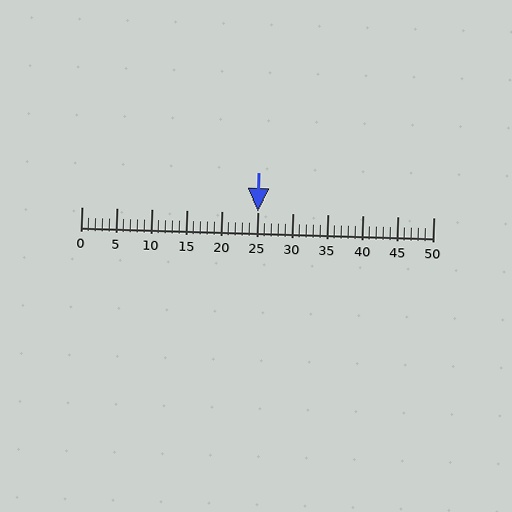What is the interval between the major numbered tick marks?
The major tick marks are spaced 5 units apart.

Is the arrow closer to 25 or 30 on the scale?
The arrow is closer to 25.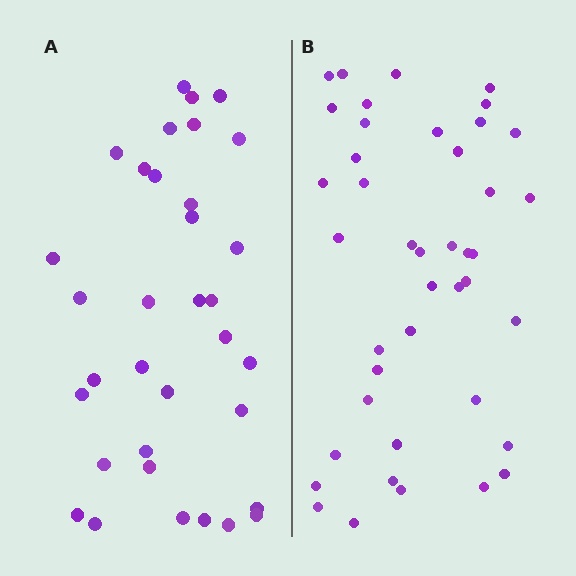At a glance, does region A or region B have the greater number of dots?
Region B (the right region) has more dots.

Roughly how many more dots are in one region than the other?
Region B has roughly 8 or so more dots than region A.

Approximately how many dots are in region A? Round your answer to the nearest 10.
About 30 dots. (The exact count is 34, which rounds to 30.)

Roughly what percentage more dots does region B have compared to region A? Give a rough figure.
About 25% more.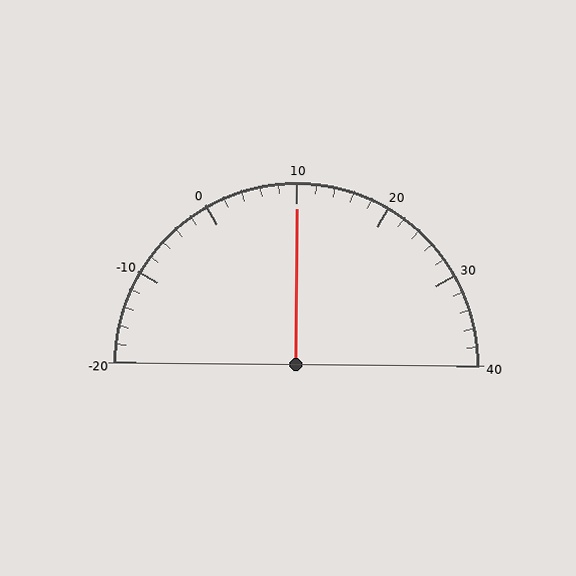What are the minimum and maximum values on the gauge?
The gauge ranges from -20 to 40.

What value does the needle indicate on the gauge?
The needle indicates approximately 10.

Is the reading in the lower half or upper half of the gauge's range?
The reading is in the upper half of the range (-20 to 40).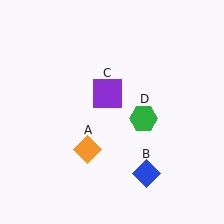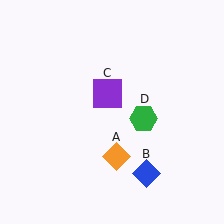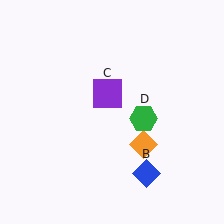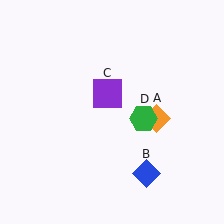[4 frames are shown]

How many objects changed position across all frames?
1 object changed position: orange diamond (object A).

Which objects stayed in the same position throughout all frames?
Blue diamond (object B) and purple square (object C) and green hexagon (object D) remained stationary.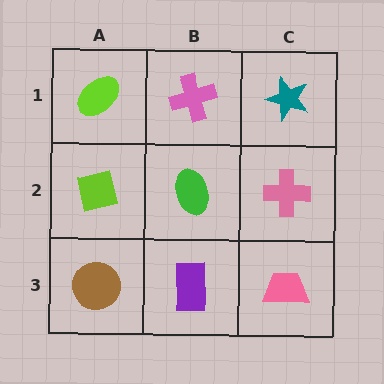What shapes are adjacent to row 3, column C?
A pink cross (row 2, column C), a purple rectangle (row 3, column B).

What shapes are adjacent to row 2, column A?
A lime ellipse (row 1, column A), a brown circle (row 3, column A), a green ellipse (row 2, column B).